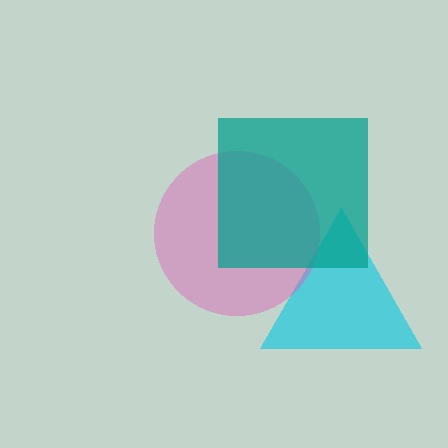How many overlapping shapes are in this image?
There are 3 overlapping shapes in the image.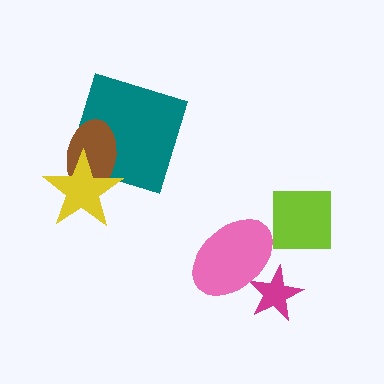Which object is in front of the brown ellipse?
The yellow star is in front of the brown ellipse.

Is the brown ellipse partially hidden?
Yes, it is partially covered by another shape.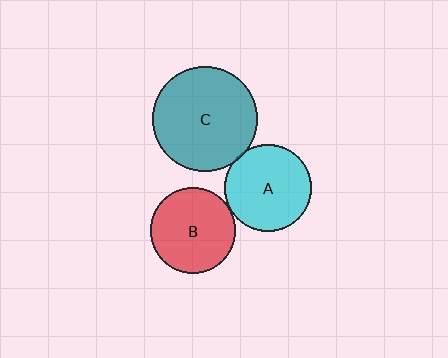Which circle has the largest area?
Circle C (teal).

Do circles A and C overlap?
Yes.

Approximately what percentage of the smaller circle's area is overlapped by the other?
Approximately 5%.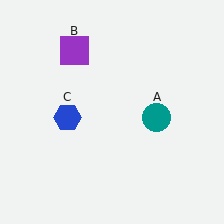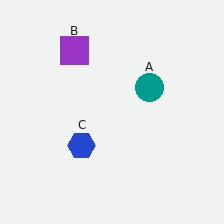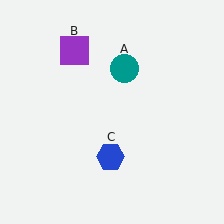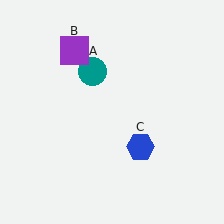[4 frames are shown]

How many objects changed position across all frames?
2 objects changed position: teal circle (object A), blue hexagon (object C).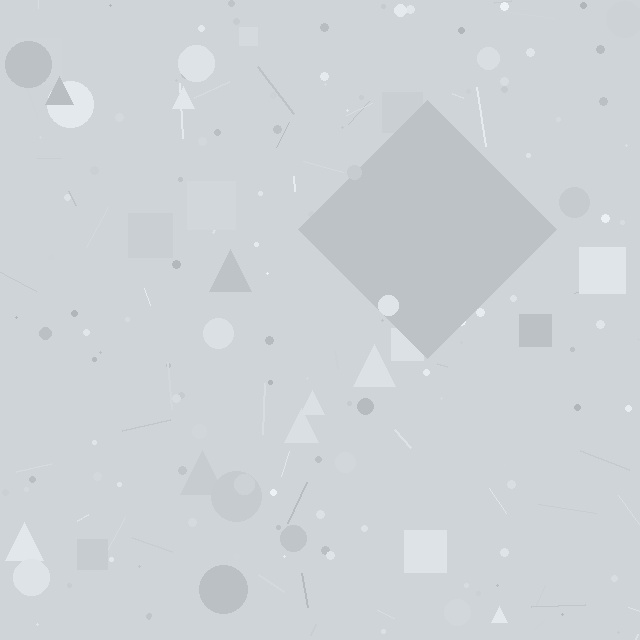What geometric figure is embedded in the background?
A diamond is embedded in the background.